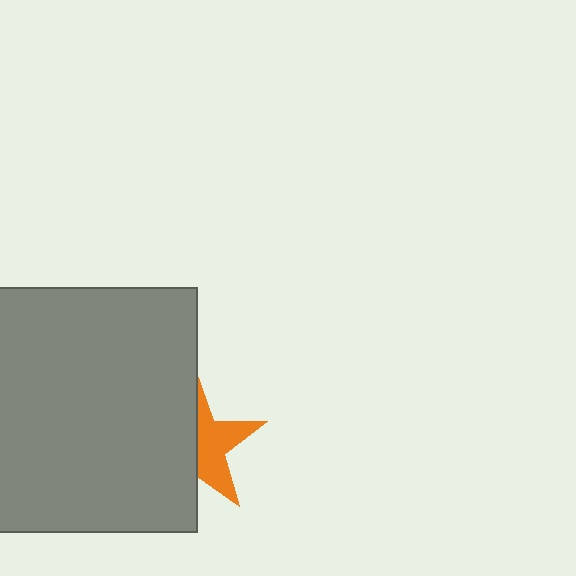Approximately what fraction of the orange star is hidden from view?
Roughly 53% of the orange star is hidden behind the gray square.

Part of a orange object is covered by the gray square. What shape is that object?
It is a star.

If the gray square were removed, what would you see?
You would see the complete orange star.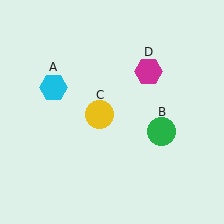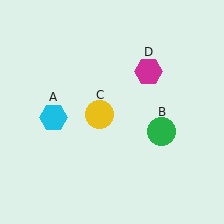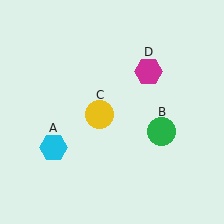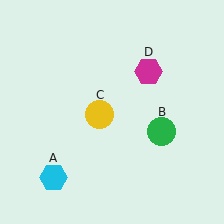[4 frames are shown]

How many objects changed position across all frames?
1 object changed position: cyan hexagon (object A).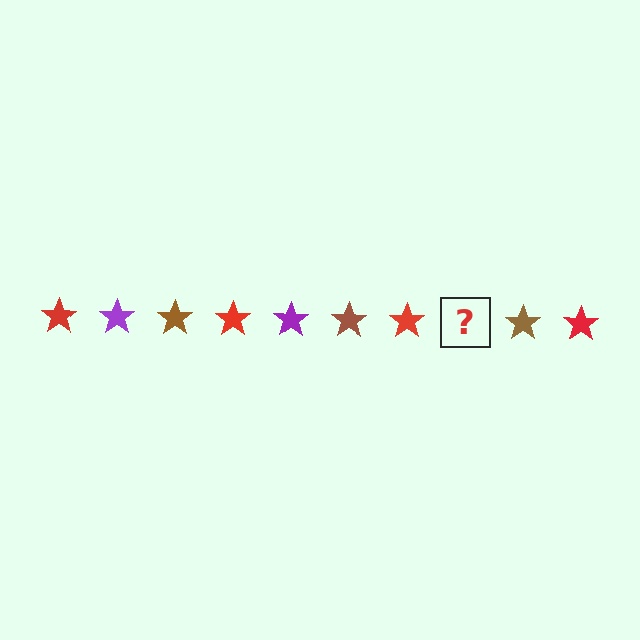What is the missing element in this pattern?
The missing element is a purple star.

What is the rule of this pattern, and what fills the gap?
The rule is that the pattern cycles through red, purple, brown stars. The gap should be filled with a purple star.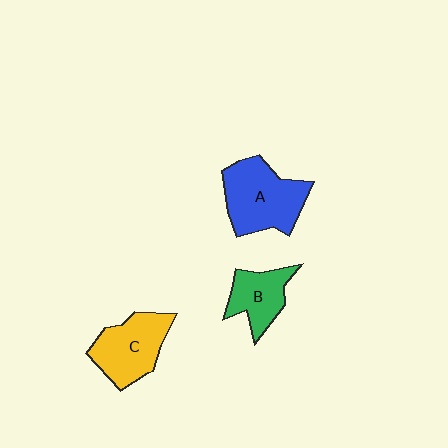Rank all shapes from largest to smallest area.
From largest to smallest: A (blue), C (yellow), B (green).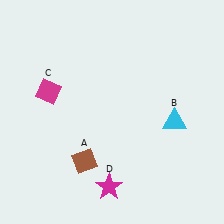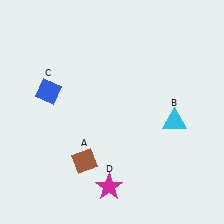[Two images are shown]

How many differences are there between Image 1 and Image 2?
There is 1 difference between the two images.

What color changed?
The diamond (C) changed from magenta in Image 1 to blue in Image 2.